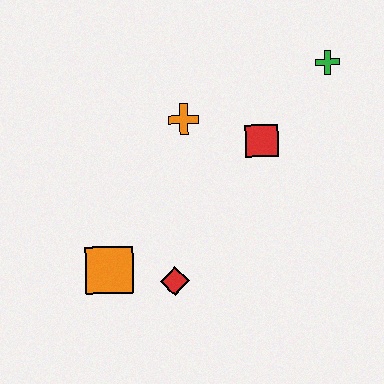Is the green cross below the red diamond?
No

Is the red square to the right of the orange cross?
Yes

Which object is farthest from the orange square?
The green cross is farthest from the orange square.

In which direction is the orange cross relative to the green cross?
The orange cross is to the left of the green cross.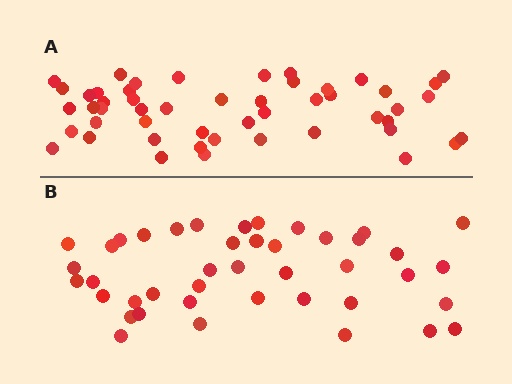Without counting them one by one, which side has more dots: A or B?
Region A (the top region) has more dots.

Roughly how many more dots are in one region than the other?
Region A has roughly 8 or so more dots than region B.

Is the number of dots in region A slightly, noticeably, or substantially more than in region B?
Region A has only slightly more — the two regions are fairly close. The ratio is roughly 1.2 to 1.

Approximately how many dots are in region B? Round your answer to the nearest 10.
About 40 dots. (The exact count is 42, which rounds to 40.)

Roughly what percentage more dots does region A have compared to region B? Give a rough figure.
About 20% more.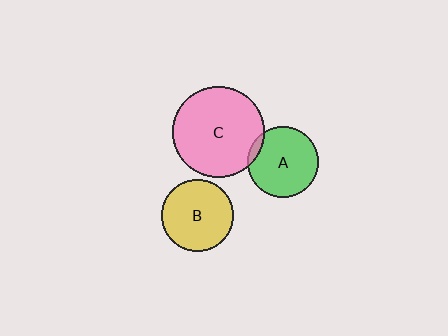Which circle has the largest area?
Circle C (pink).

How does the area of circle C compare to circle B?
Approximately 1.6 times.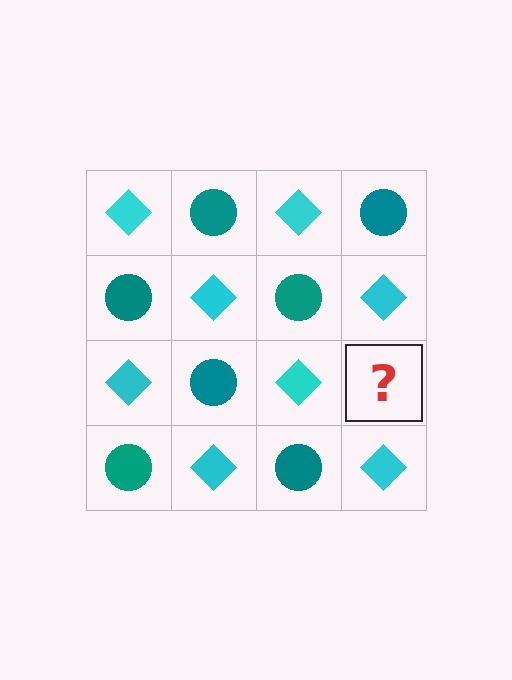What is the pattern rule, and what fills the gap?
The rule is that it alternates cyan diamond and teal circle in a checkerboard pattern. The gap should be filled with a teal circle.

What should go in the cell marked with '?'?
The missing cell should contain a teal circle.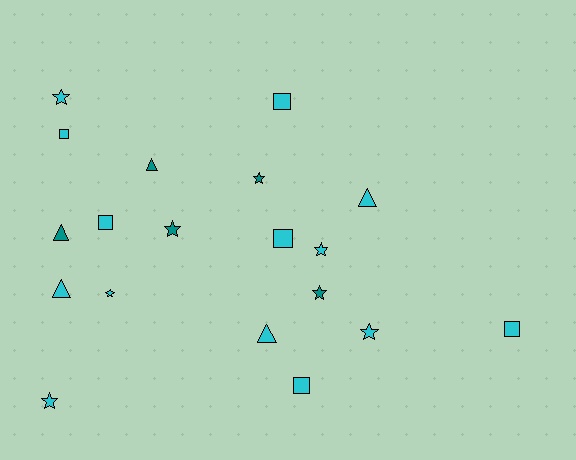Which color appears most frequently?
Cyan, with 14 objects.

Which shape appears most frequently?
Star, with 8 objects.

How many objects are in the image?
There are 19 objects.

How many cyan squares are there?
There are 6 cyan squares.